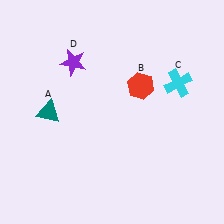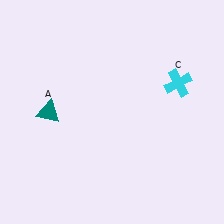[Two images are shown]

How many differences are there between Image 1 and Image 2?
There are 2 differences between the two images.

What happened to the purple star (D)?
The purple star (D) was removed in Image 2. It was in the top-left area of Image 1.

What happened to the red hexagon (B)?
The red hexagon (B) was removed in Image 2. It was in the top-right area of Image 1.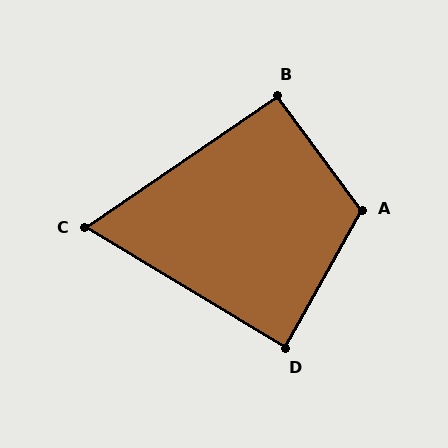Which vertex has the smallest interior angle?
C, at approximately 66 degrees.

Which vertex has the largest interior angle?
A, at approximately 114 degrees.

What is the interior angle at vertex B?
Approximately 92 degrees (approximately right).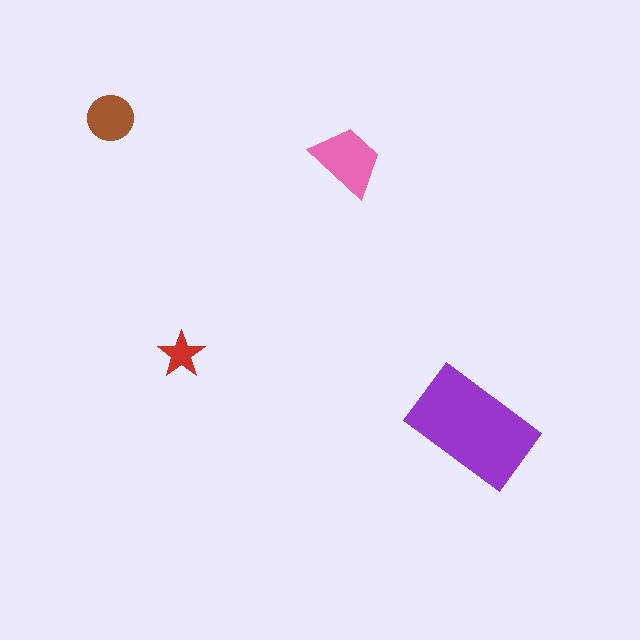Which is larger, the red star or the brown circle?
The brown circle.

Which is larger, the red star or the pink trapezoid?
The pink trapezoid.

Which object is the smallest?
The red star.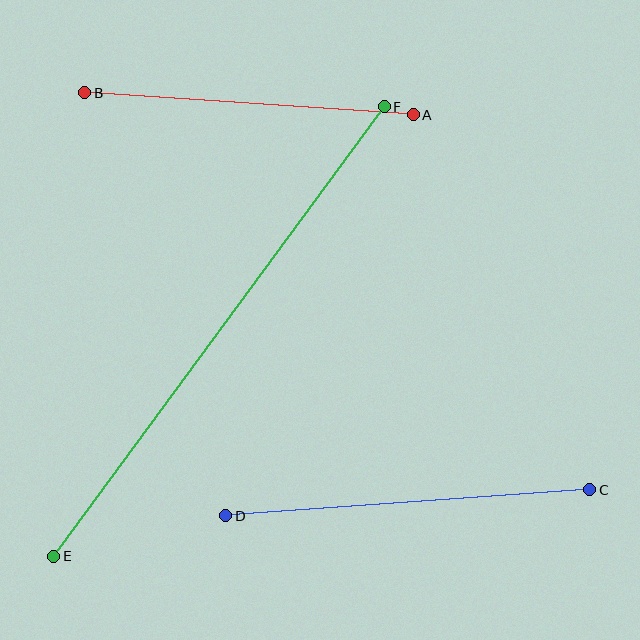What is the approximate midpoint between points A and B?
The midpoint is at approximately (249, 104) pixels.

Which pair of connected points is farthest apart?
Points E and F are farthest apart.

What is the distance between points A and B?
The distance is approximately 329 pixels.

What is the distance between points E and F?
The distance is approximately 558 pixels.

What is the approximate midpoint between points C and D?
The midpoint is at approximately (408, 503) pixels.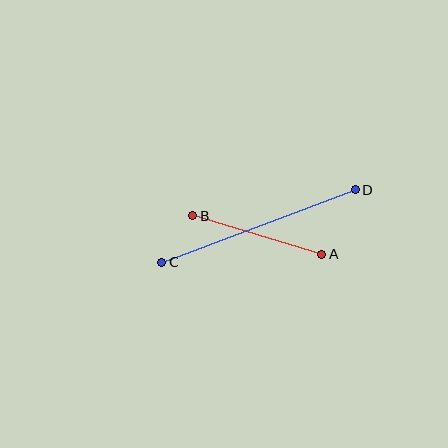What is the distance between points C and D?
The distance is approximately 206 pixels.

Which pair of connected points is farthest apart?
Points C and D are farthest apart.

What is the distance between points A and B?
The distance is approximately 135 pixels.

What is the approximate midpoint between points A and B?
The midpoint is at approximately (257, 235) pixels.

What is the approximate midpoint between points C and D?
The midpoint is at approximately (258, 226) pixels.